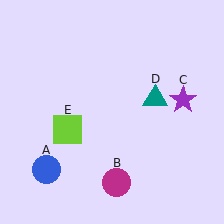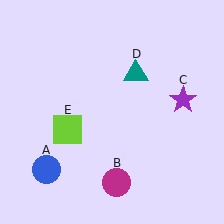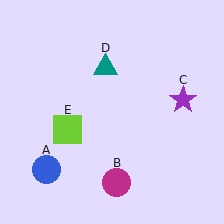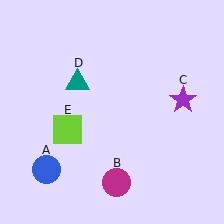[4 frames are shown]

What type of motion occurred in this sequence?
The teal triangle (object D) rotated counterclockwise around the center of the scene.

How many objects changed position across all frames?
1 object changed position: teal triangle (object D).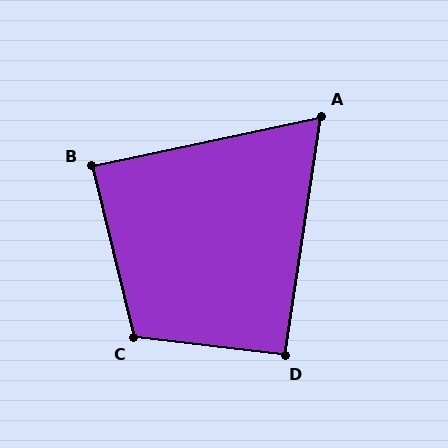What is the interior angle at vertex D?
Approximately 92 degrees (approximately right).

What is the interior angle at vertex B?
Approximately 88 degrees (approximately right).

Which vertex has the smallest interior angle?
A, at approximately 69 degrees.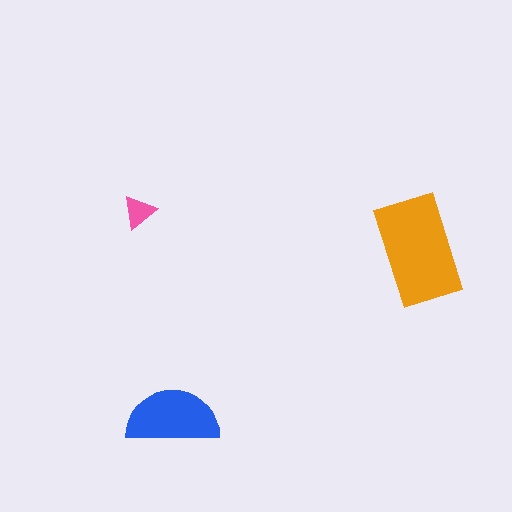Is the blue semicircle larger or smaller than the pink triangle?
Larger.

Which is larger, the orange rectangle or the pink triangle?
The orange rectangle.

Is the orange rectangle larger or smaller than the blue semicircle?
Larger.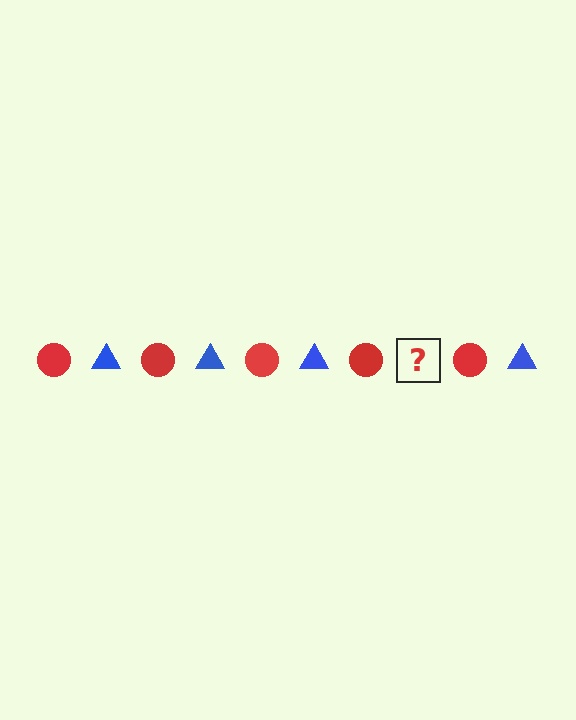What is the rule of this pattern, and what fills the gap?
The rule is that the pattern alternates between red circle and blue triangle. The gap should be filled with a blue triangle.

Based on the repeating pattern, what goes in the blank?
The blank should be a blue triangle.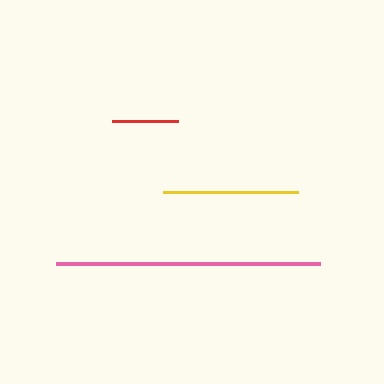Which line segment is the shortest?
The red line is the shortest at approximately 66 pixels.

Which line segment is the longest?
The pink line is the longest at approximately 264 pixels.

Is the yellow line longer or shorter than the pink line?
The pink line is longer than the yellow line.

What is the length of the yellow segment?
The yellow segment is approximately 135 pixels long.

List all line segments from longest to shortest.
From longest to shortest: pink, yellow, red.